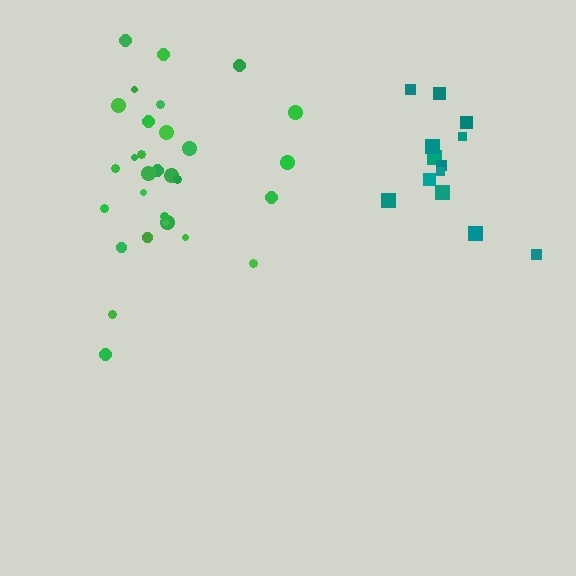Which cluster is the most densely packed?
Green.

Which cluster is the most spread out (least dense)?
Teal.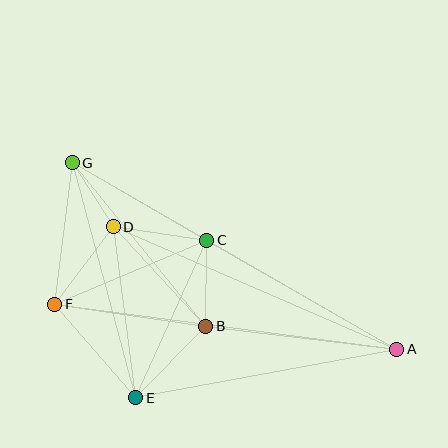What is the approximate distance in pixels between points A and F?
The distance between A and F is approximately 345 pixels.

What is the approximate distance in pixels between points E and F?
The distance between E and F is approximately 123 pixels.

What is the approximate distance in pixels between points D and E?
The distance between D and E is approximately 172 pixels.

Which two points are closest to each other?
Points D and G are closest to each other.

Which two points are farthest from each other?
Points A and G are farthest from each other.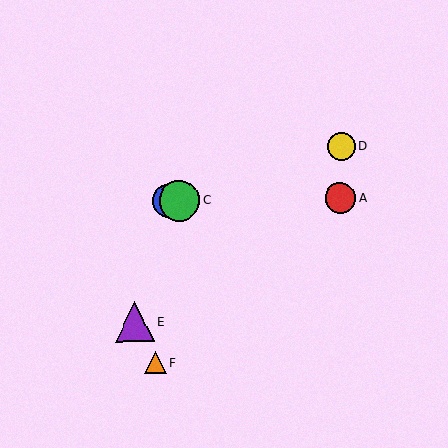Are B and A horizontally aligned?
Yes, both are at y≈201.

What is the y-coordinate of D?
Object D is at y≈147.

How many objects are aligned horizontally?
3 objects (A, B, C) are aligned horizontally.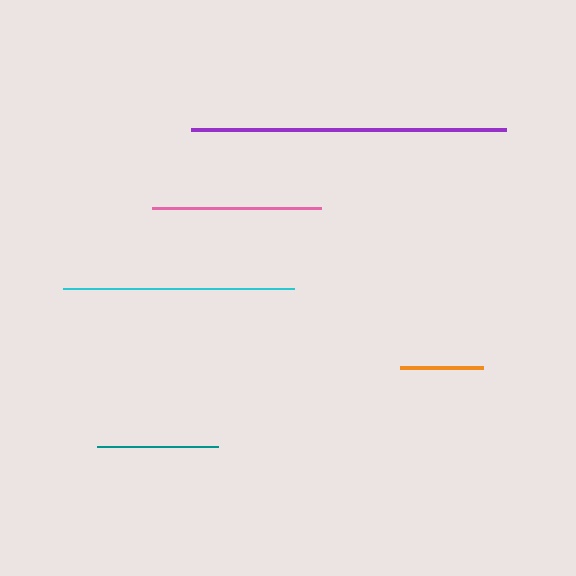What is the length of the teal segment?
The teal segment is approximately 121 pixels long.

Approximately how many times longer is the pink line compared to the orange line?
The pink line is approximately 2.0 times the length of the orange line.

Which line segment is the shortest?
The orange line is the shortest at approximately 83 pixels.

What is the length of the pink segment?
The pink segment is approximately 169 pixels long.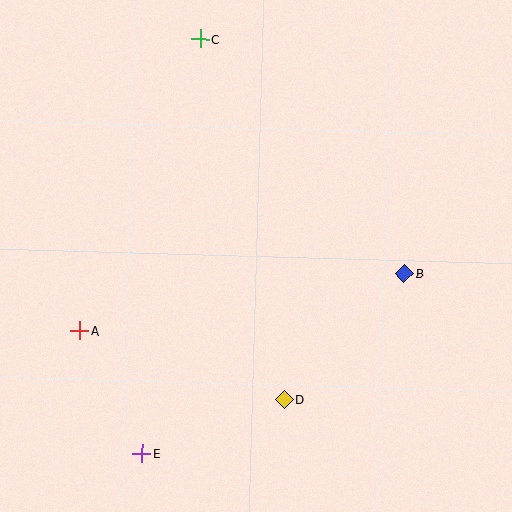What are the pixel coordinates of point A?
Point A is at (80, 331).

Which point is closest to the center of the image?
Point D at (284, 400) is closest to the center.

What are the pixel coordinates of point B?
Point B is at (404, 274).